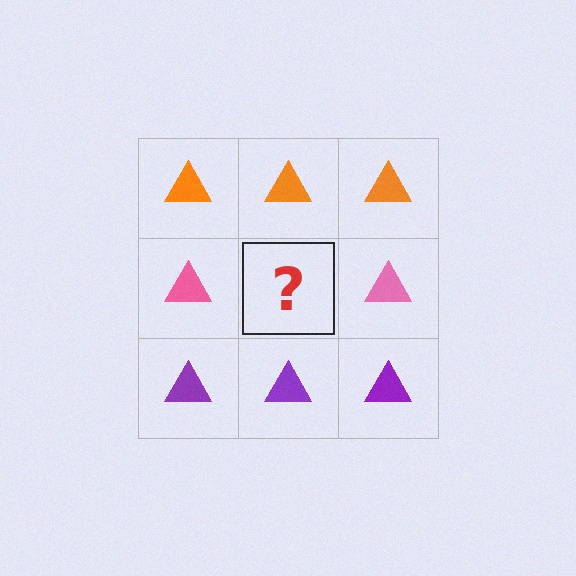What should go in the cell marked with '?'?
The missing cell should contain a pink triangle.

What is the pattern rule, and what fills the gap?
The rule is that each row has a consistent color. The gap should be filled with a pink triangle.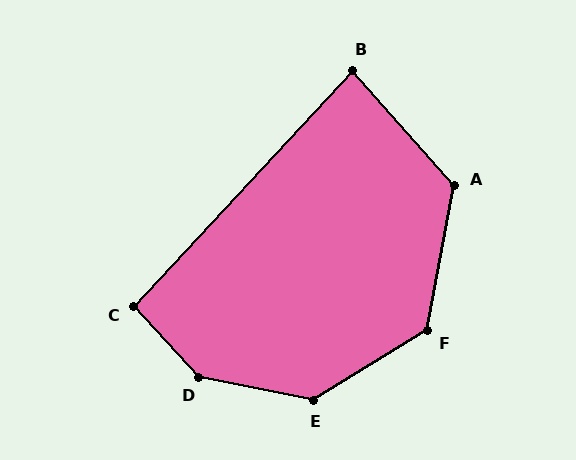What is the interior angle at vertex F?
Approximately 132 degrees (obtuse).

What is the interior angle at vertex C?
Approximately 95 degrees (approximately right).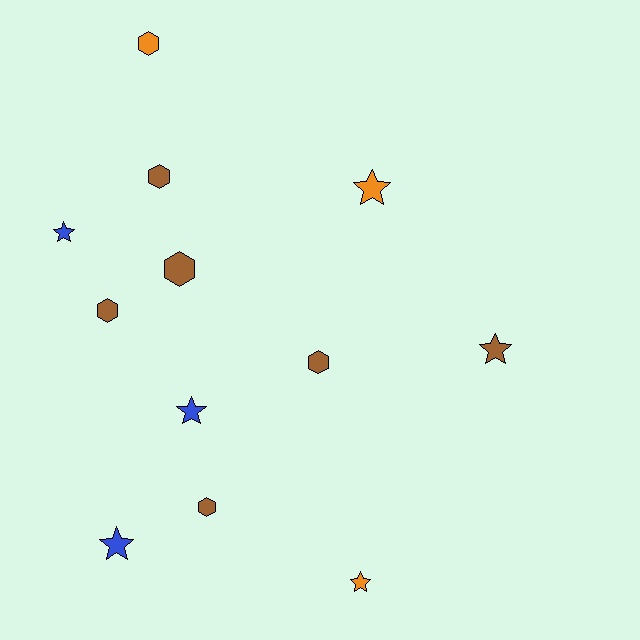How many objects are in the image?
There are 12 objects.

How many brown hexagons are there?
There are 5 brown hexagons.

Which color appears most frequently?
Brown, with 6 objects.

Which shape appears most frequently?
Hexagon, with 6 objects.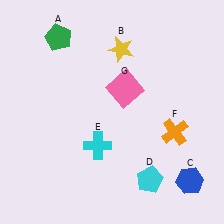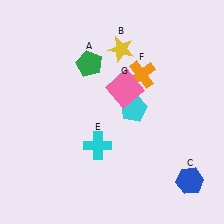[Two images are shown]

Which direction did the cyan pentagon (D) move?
The cyan pentagon (D) moved up.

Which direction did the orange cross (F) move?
The orange cross (F) moved up.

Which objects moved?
The objects that moved are: the green pentagon (A), the cyan pentagon (D), the orange cross (F).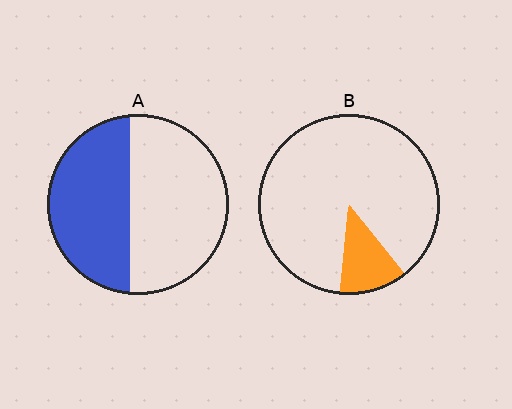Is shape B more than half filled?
No.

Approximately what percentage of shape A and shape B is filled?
A is approximately 45% and B is approximately 15%.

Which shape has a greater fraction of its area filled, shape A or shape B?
Shape A.